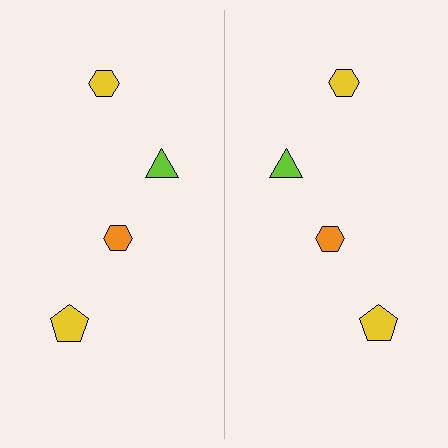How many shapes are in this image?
There are 8 shapes in this image.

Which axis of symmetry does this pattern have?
The pattern has a vertical axis of symmetry running through the center of the image.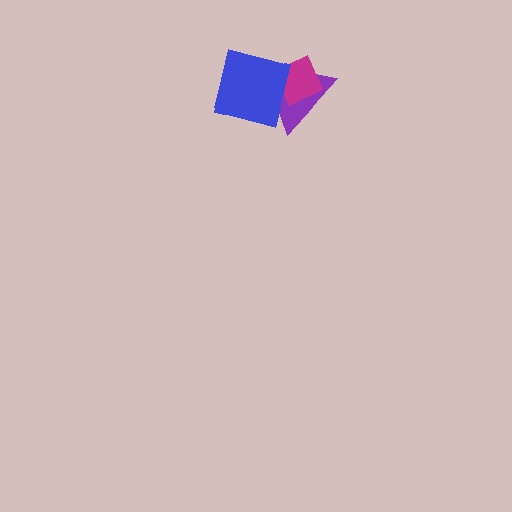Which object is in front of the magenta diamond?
The blue square is in front of the magenta diamond.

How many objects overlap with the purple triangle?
2 objects overlap with the purple triangle.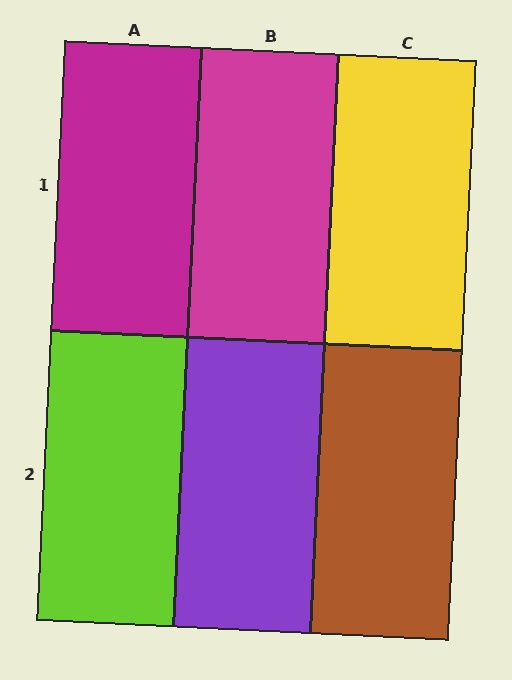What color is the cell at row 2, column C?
Brown.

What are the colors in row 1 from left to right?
Magenta, magenta, yellow.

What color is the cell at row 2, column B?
Purple.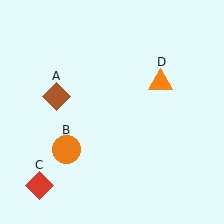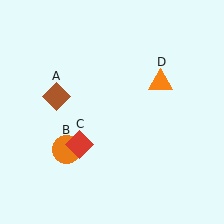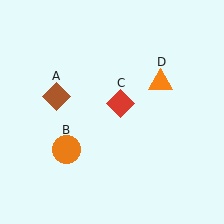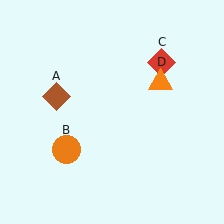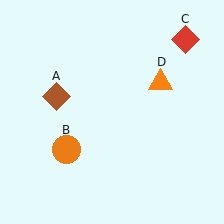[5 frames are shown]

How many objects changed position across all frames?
1 object changed position: red diamond (object C).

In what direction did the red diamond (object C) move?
The red diamond (object C) moved up and to the right.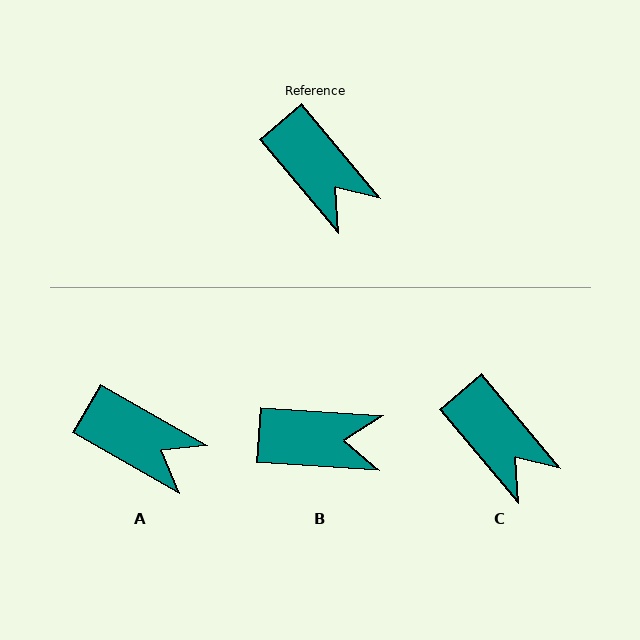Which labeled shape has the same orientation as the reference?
C.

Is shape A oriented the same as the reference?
No, it is off by about 20 degrees.